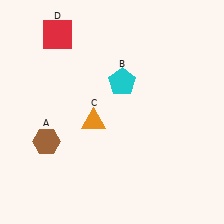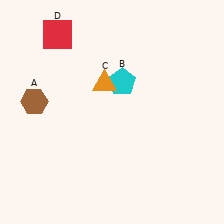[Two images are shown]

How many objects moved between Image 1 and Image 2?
2 objects moved between the two images.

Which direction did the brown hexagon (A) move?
The brown hexagon (A) moved up.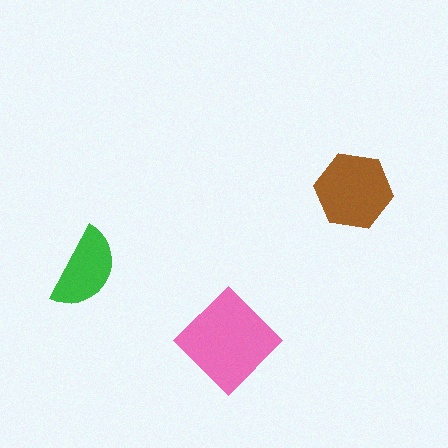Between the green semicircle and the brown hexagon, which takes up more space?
The brown hexagon.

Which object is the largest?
The pink diamond.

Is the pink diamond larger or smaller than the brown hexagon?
Larger.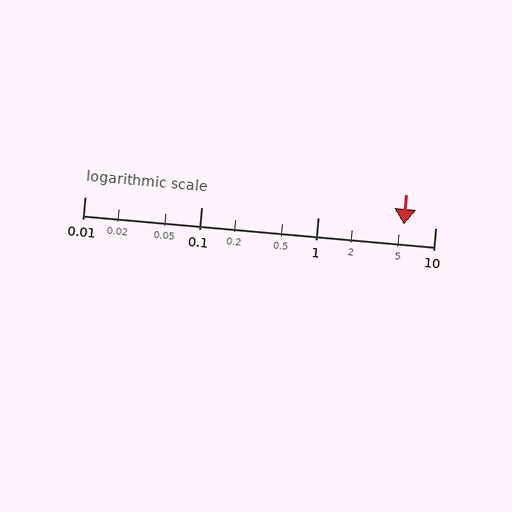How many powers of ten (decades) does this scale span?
The scale spans 3 decades, from 0.01 to 10.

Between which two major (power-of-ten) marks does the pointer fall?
The pointer is between 1 and 10.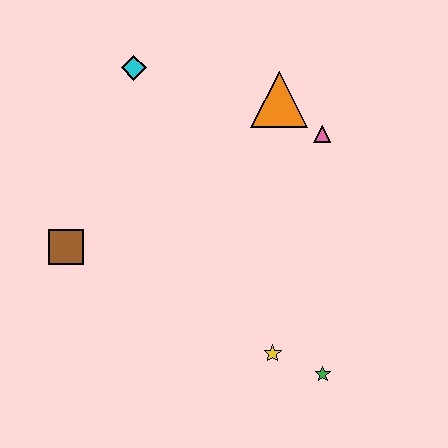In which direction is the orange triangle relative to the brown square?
The orange triangle is to the right of the brown square.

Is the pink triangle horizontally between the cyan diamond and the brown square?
No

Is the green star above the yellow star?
No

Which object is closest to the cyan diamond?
The orange triangle is closest to the cyan diamond.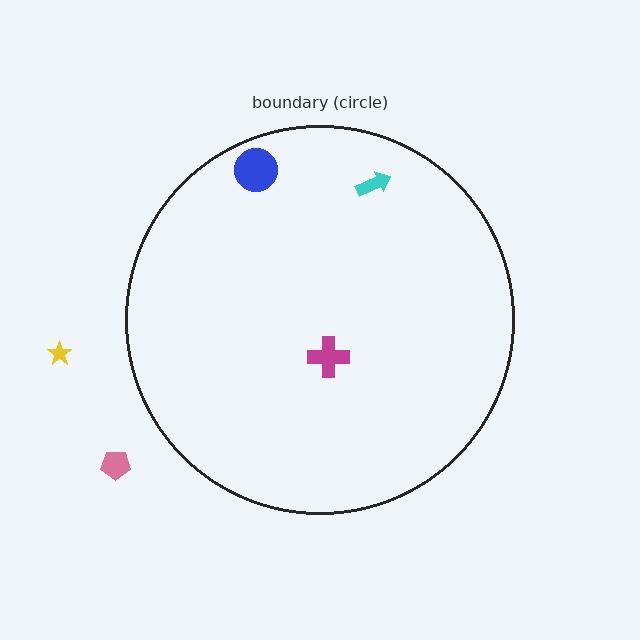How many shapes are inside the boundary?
3 inside, 2 outside.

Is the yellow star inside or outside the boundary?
Outside.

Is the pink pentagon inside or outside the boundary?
Outside.